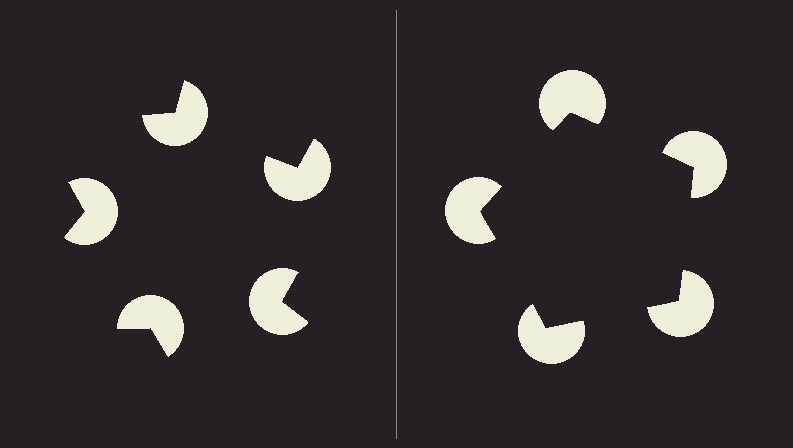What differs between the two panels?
The pac-man discs are positioned identically on both sides; only the wedge orientations differ. On the right they align to a pentagon; on the left they are misaligned.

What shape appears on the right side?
An illusory pentagon.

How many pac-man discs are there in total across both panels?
10 — 5 on each side.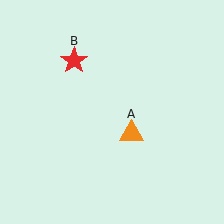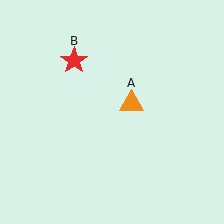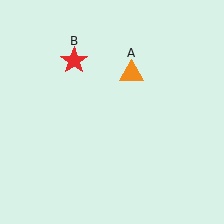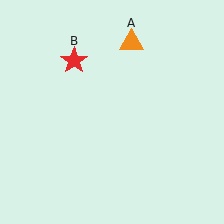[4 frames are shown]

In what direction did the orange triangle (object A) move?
The orange triangle (object A) moved up.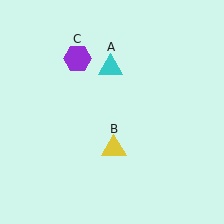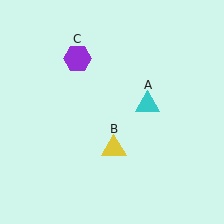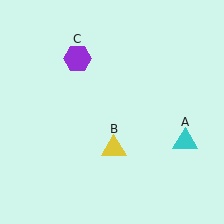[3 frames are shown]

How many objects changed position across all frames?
1 object changed position: cyan triangle (object A).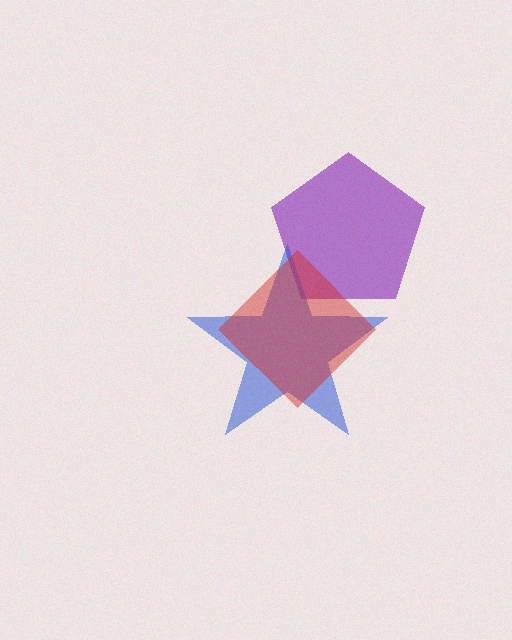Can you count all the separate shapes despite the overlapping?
Yes, there are 3 separate shapes.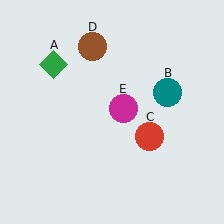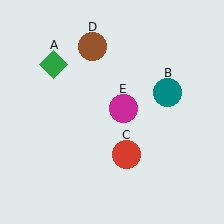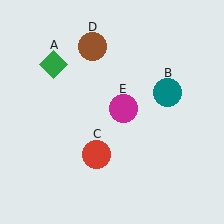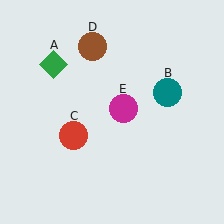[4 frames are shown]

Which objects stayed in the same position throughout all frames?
Green diamond (object A) and teal circle (object B) and brown circle (object D) and magenta circle (object E) remained stationary.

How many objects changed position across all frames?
1 object changed position: red circle (object C).